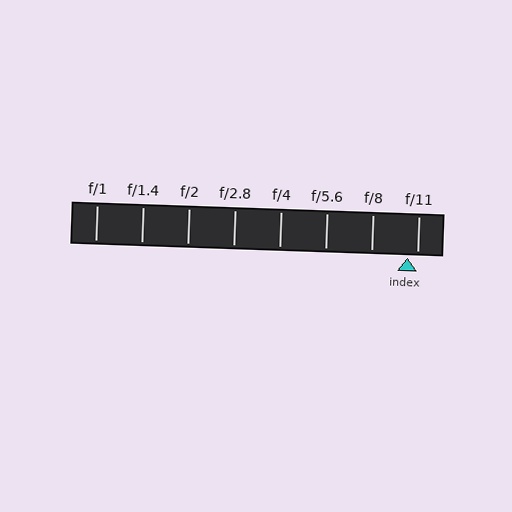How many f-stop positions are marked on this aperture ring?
There are 8 f-stop positions marked.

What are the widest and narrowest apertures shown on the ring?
The widest aperture shown is f/1 and the narrowest is f/11.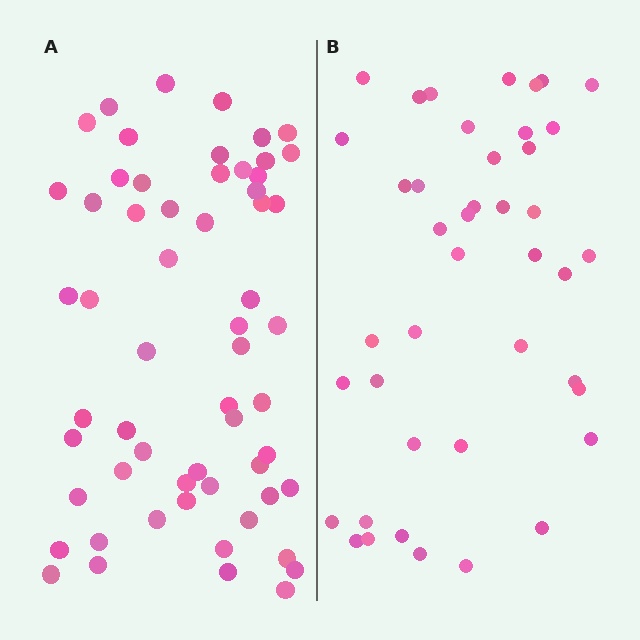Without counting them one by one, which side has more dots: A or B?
Region A (the left region) has more dots.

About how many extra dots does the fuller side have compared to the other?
Region A has approximately 15 more dots than region B.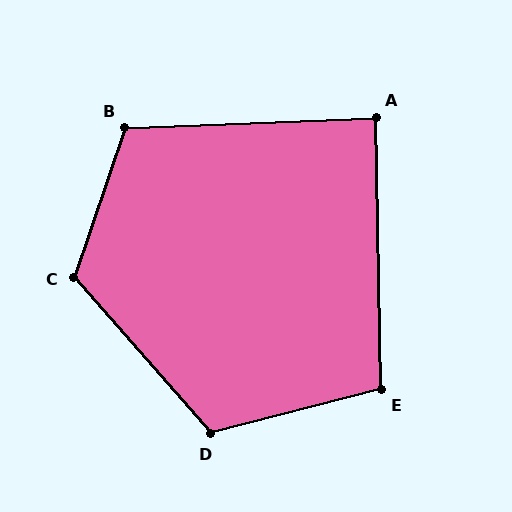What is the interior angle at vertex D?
Approximately 117 degrees (obtuse).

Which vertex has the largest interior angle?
C, at approximately 120 degrees.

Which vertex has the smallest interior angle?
A, at approximately 89 degrees.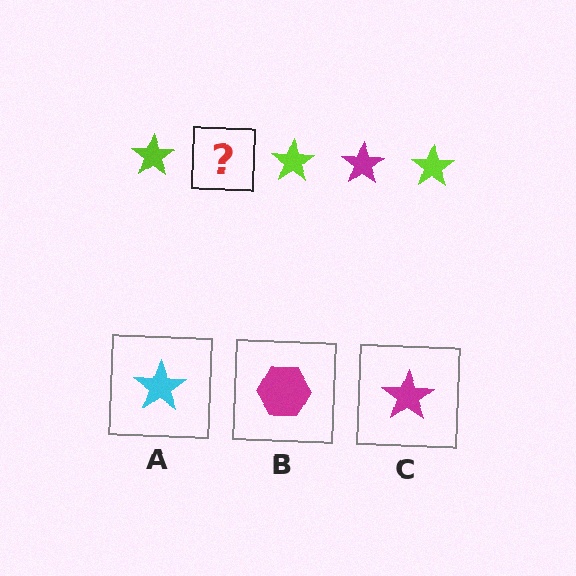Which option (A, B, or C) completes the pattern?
C.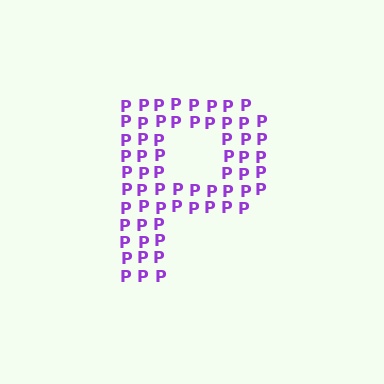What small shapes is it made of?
It is made of small letter P's.